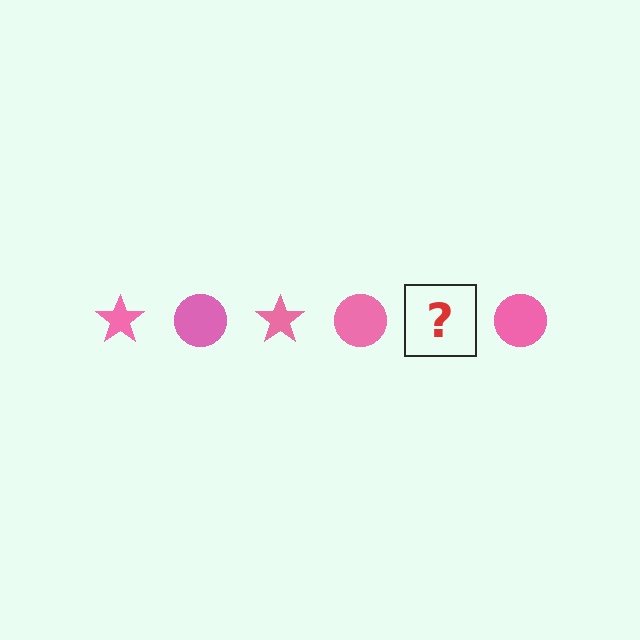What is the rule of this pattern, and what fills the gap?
The rule is that the pattern cycles through star, circle shapes in pink. The gap should be filled with a pink star.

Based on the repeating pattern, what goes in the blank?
The blank should be a pink star.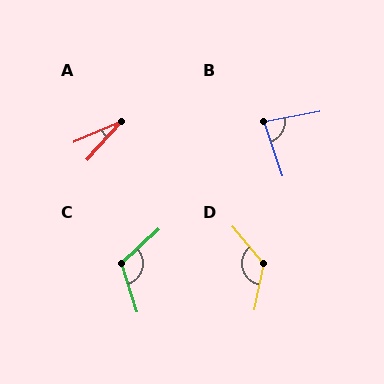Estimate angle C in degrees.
Approximately 115 degrees.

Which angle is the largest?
D, at approximately 128 degrees.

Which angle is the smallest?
A, at approximately 25 degrees.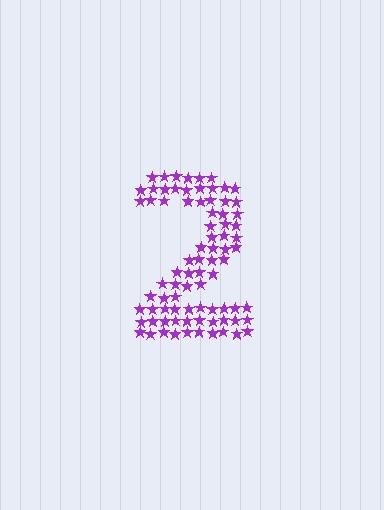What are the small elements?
The small elements are stars.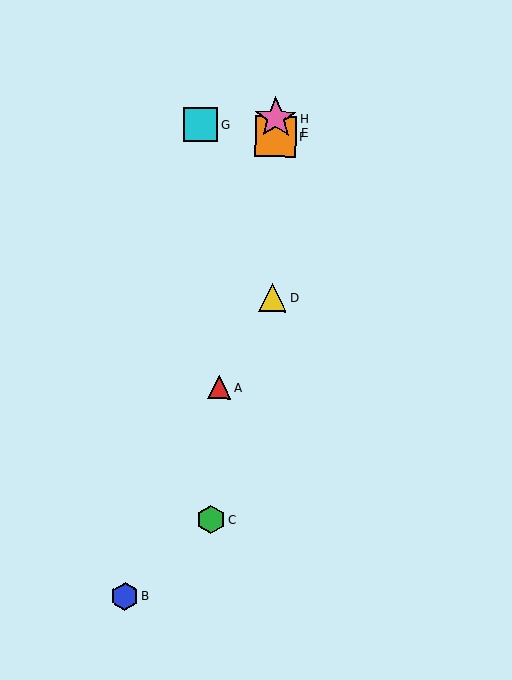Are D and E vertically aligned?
Yes, both are at x≈272.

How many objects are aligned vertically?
4 objects (D, E, F, H) are aligned vertically.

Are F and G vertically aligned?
No, F is at x≈275 and G is at x≈201.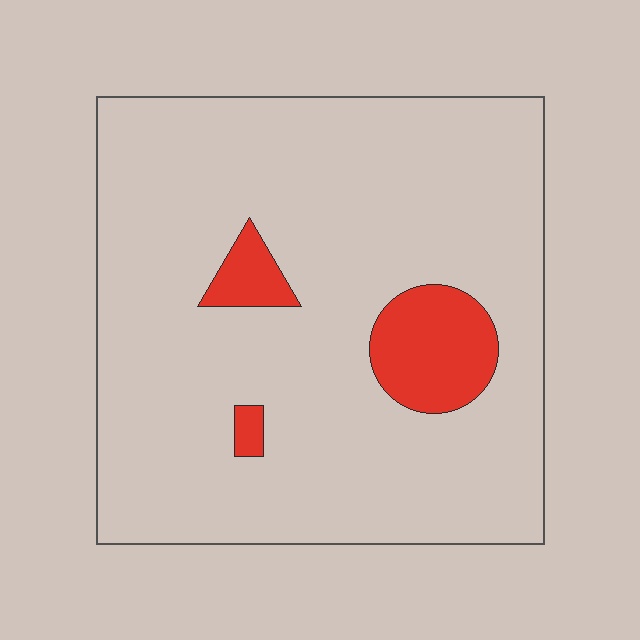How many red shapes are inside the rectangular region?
3.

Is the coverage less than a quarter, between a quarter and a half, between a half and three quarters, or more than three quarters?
Less than a quarter.